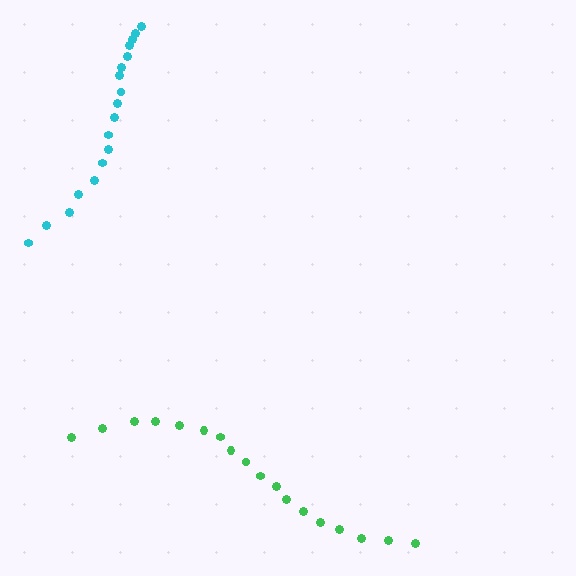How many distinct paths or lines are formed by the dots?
There are 2 distinct paths.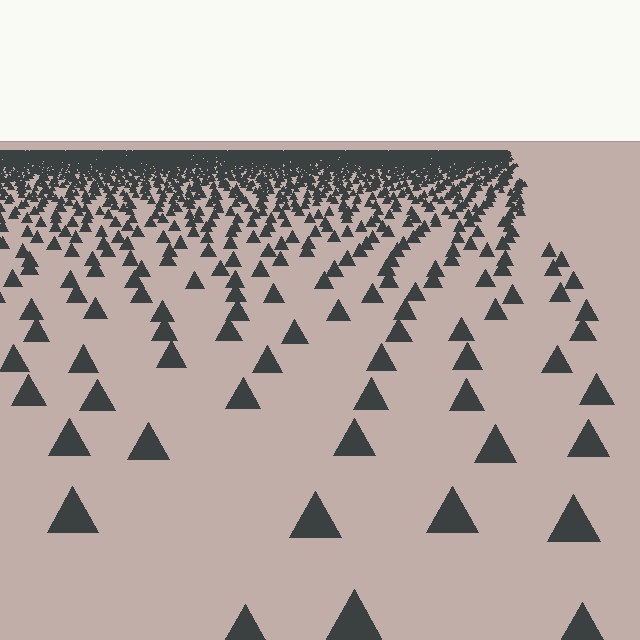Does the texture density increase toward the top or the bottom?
Density increases toward the top.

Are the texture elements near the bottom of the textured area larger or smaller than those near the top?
Larger. Near the bottom, elements are closer to the viewer and appear at a bigger on-screen size.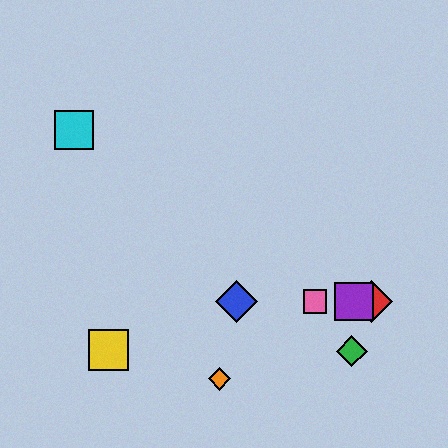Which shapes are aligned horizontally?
The red diamond, the blue diamond, the purple square, the pink square are aligned horizontally.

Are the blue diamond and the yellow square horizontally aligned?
No, the blue diamond is at y≈301 and the yellow square is at y≈350.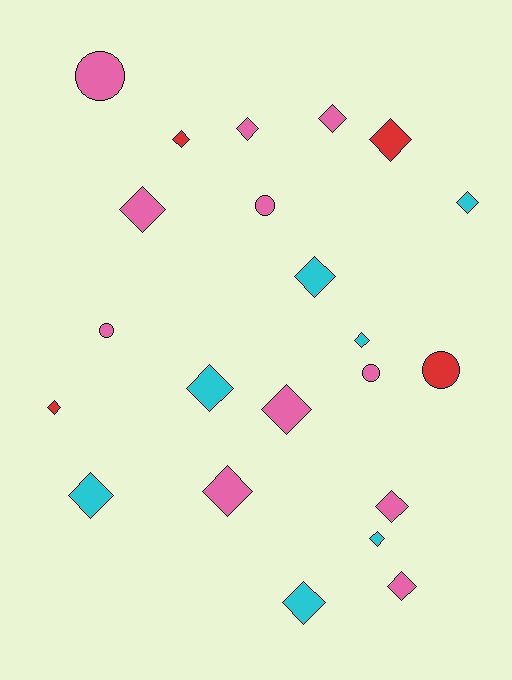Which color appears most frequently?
Pink, with 11 objects.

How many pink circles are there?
There are 4 pink circles.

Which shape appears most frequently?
Diamond, with 17 objects.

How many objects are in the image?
There are 22 objects.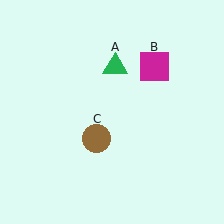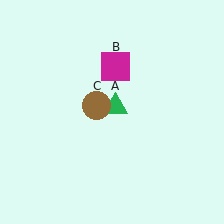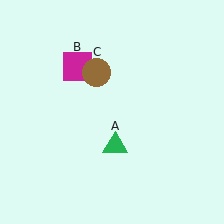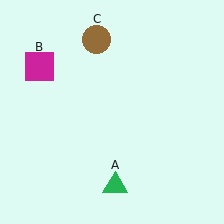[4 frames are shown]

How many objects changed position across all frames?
3 objects changed position: green triangle (object A), magenta square (object B), brown circle (object C).